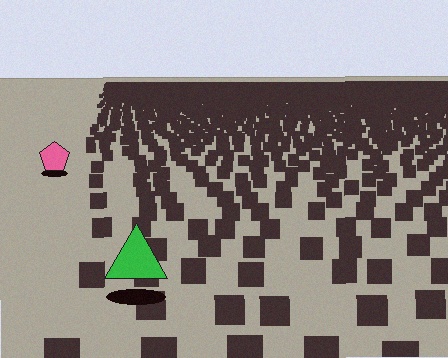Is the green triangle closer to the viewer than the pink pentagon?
Yes. The green triangle is closer — you can tell from the texture gradient: the ground texture is coarser near it.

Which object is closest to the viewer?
The green triangle is closest. The texture marks near it are larger and more spread out.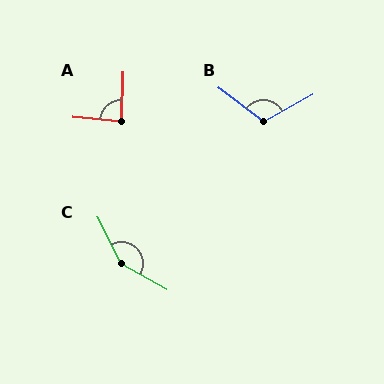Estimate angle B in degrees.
Approximately 114 degrees.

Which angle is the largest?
C, at approximately 146 degrees.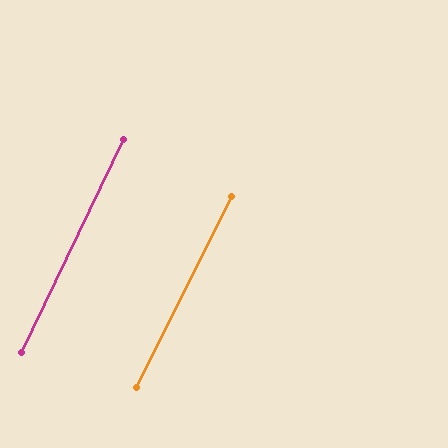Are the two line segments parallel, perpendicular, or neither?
Parallel — their directions differ by only 0.8°.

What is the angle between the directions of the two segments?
Approximately 1 degree.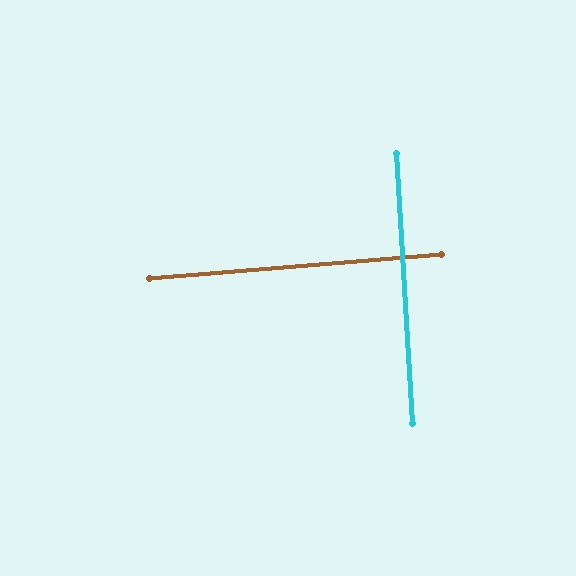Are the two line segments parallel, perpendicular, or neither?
Perpendicular — they meet at approximately 89°.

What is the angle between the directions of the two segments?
Approximately 89 degrees.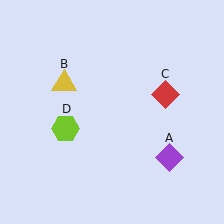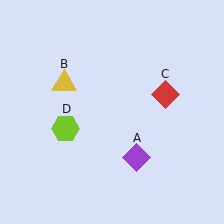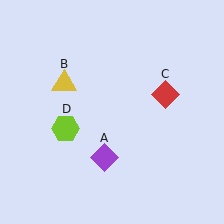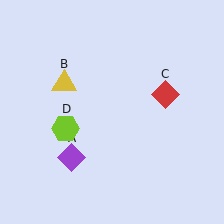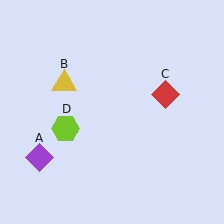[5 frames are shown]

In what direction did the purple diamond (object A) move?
The purple diamond (object A) moved left.